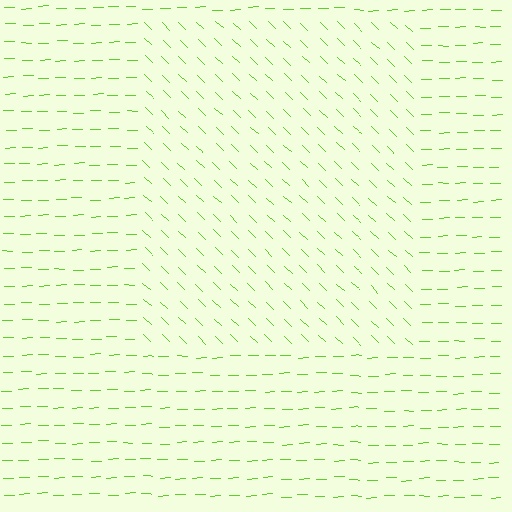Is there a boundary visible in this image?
Yes, there is a texture boundary formed by a change in line orientation.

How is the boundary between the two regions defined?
The boundary is defined purely by a change in line orientation (approximately 45 degrees difference). All lines are the same color and thickness.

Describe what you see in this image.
The image is filled with small lime line segments. A rectangle region in the image has lines oriented differently from the surrounding lines, creating a visible texture boundary.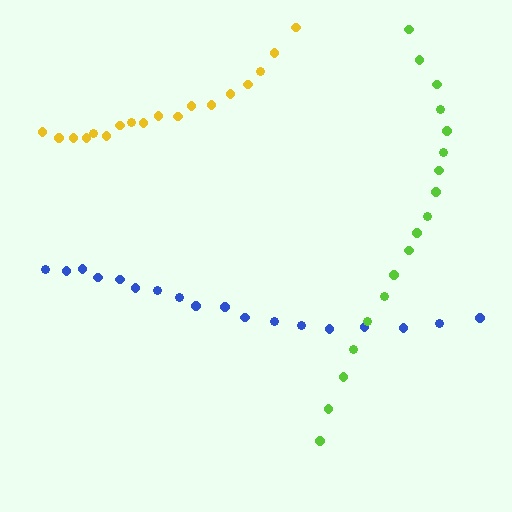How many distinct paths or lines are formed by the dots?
There are 3 distinct paths.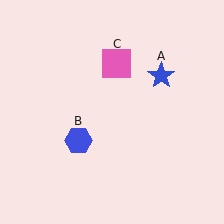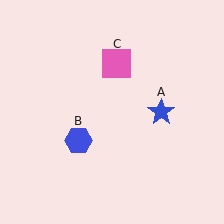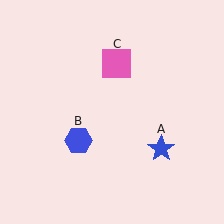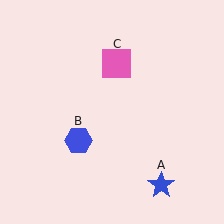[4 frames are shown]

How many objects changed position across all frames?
1 object changed position: blue star (object A).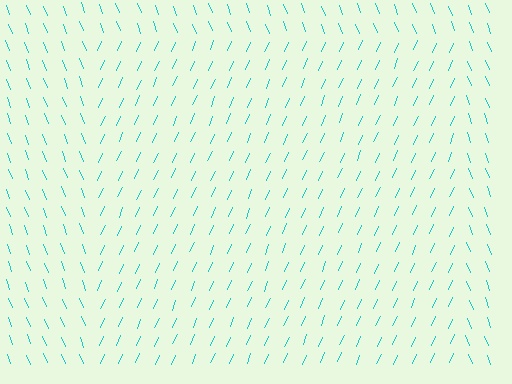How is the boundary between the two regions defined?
The boundary is defined purely by a change in line orientation (approximately 45 degrees difference). All lines are the same color and thickness.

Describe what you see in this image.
The image is filled with small cyan line segments. A rectangle region in the image has lines oriented differently from the surrounding lines, creating a visible texture boundary.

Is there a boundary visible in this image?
Yes, there is a texture boundary formed by a change in line orientation.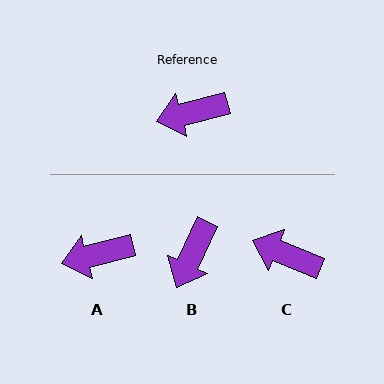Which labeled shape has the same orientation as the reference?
A.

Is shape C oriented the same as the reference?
No, it is off by about 37 degrees.